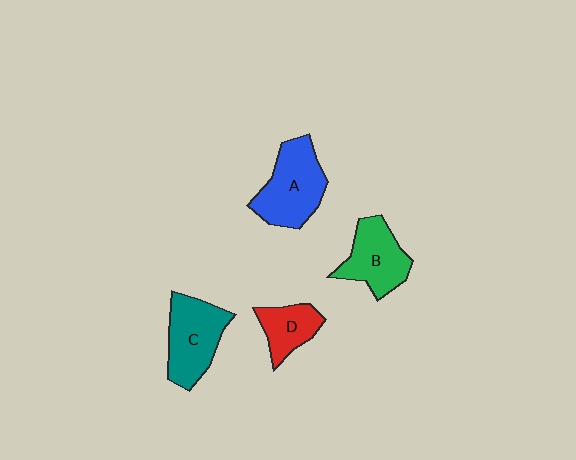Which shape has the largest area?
Shape A (blue).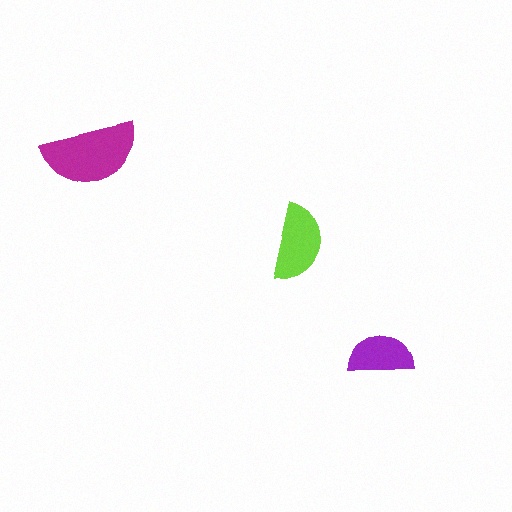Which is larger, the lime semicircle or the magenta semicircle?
The magenta one.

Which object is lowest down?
The purple semicircle is bottommost.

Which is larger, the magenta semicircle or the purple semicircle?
The magenta one.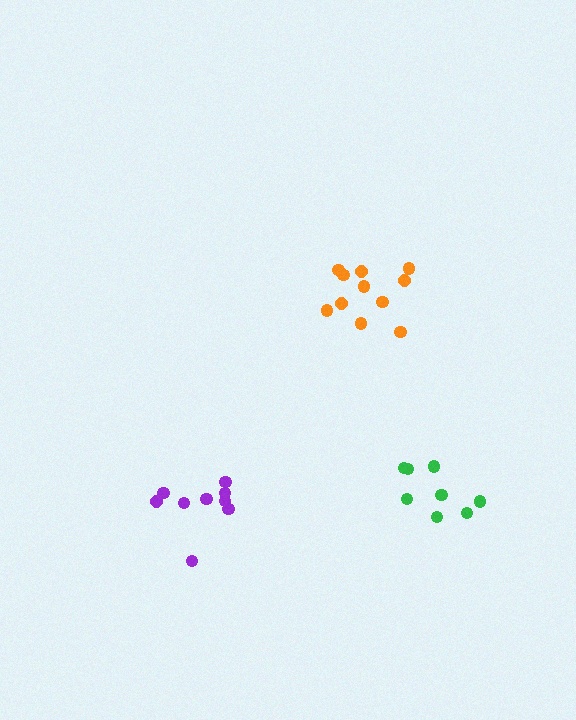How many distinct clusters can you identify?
There are 3 distinct clusters.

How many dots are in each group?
Group 1: 11 dots, Group 2: 8 dots, Group 3: 9 dots (28 total).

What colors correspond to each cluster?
The clusters are colored: orange, green, purple.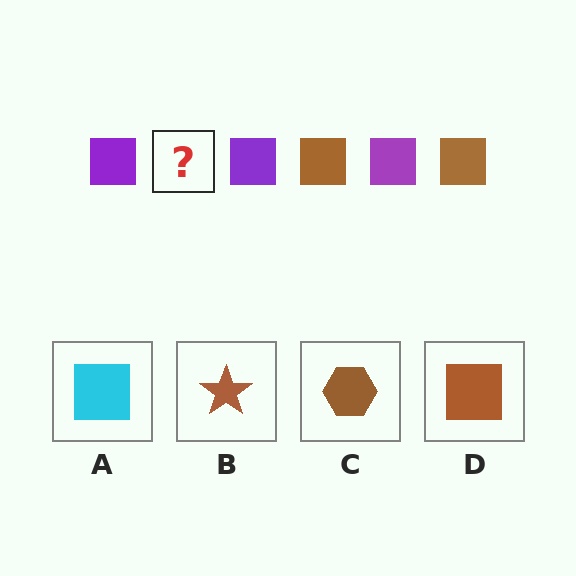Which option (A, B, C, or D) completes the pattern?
D.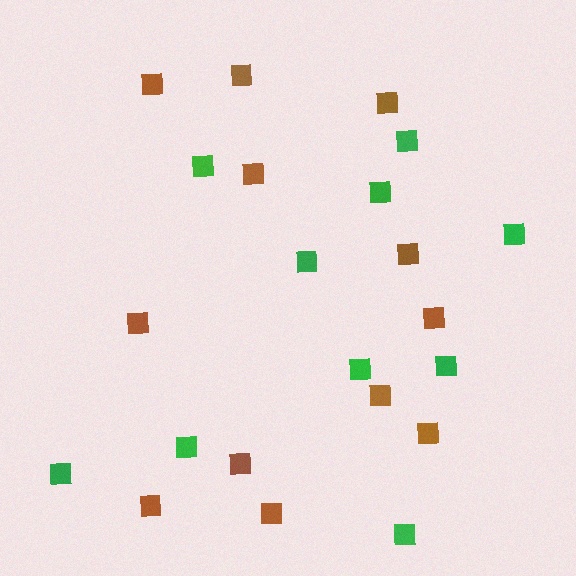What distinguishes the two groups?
There are 2 groups: one group of brown squares (12) and one group of green squares (10).